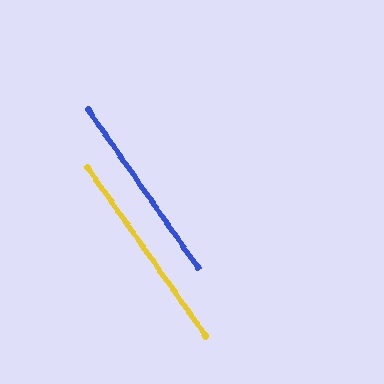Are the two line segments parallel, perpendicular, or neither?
Parallel — their directions differ by only 0.5°.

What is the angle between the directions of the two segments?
Approximately 1 degree.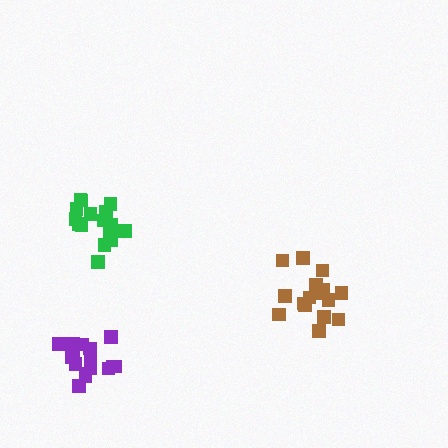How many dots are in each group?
Group 1: 17 dots, Group 2: 17 dots, Group 3: 16 dots (50 total).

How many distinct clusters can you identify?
There are 3 distinct clusters.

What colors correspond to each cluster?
The clusters are colored: brown, green, purple.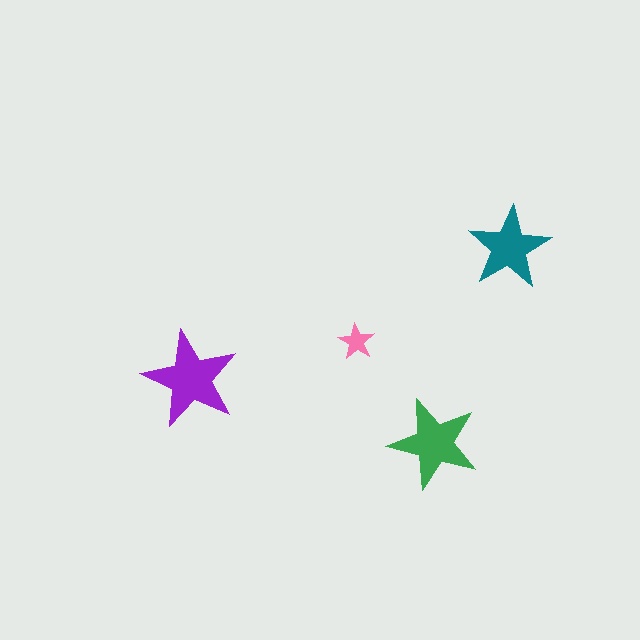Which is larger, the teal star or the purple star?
The purple one.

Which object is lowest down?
The green star is bottommost.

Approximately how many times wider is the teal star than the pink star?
About 2.5 times wider.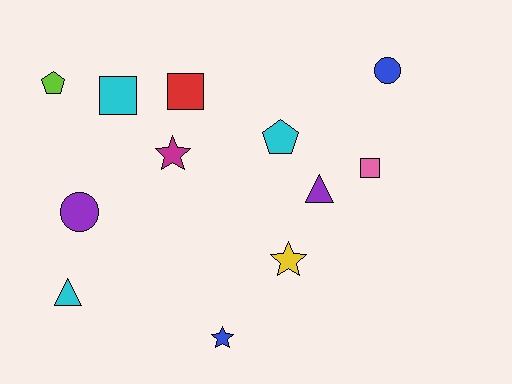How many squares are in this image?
There are 3 squares.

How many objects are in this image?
There are 12 objects.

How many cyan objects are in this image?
There are 3 cyan objects.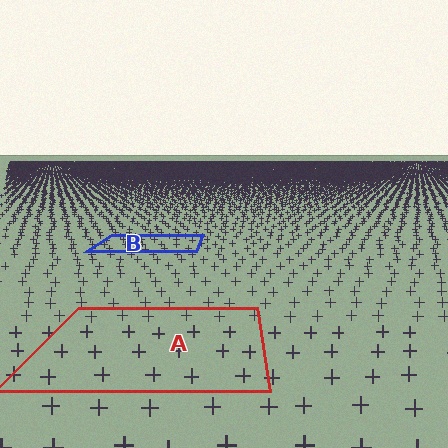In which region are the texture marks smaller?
The texture marks are smaller in region B, because it is farther away.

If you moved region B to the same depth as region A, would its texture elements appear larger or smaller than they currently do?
They would appear larger. At a closer depth, the same texture elements are projected at a bigger on-screen size.